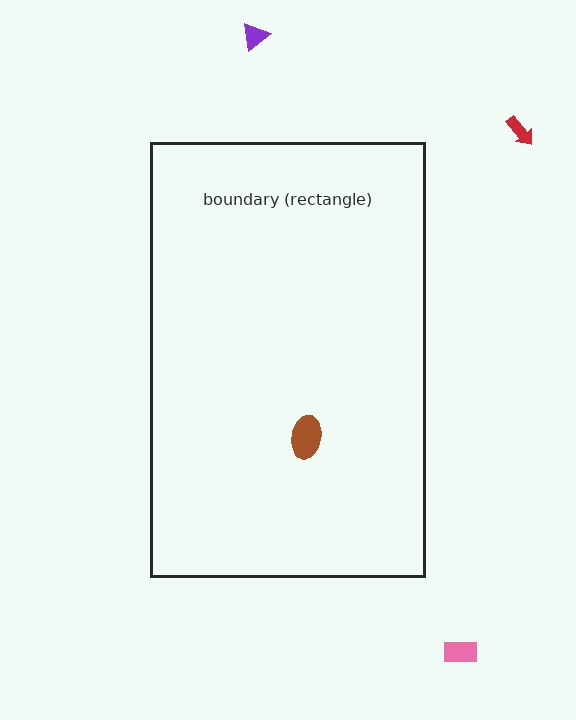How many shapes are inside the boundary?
1 inside, 3 outside.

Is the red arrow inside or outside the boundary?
Outside.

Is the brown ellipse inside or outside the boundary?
Inside.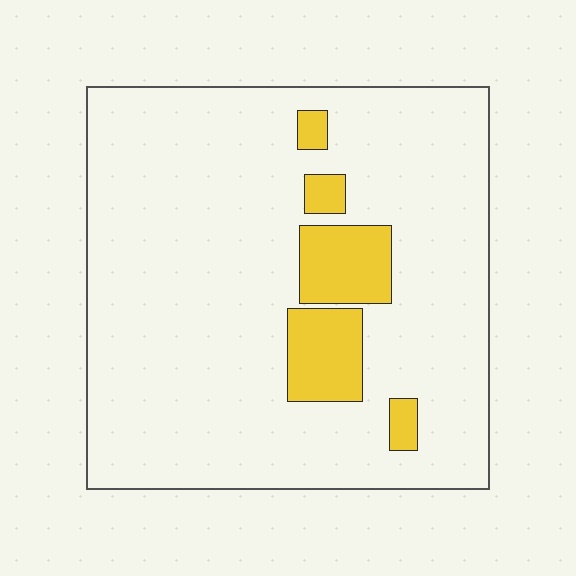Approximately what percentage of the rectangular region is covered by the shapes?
Approximately 10%.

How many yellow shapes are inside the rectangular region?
5.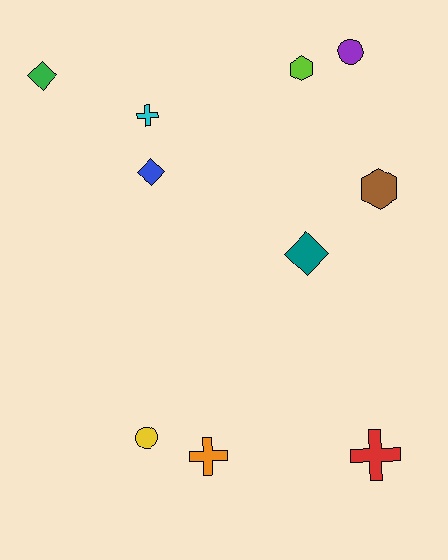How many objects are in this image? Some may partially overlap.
There are 10 objects.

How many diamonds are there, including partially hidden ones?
There are 3 diamonds.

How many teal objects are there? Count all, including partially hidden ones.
There is 1 teal object.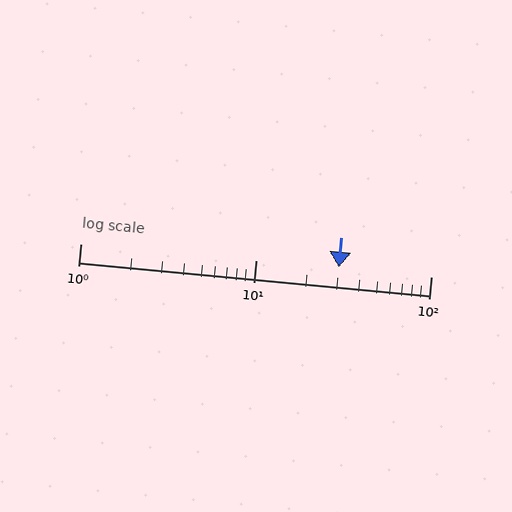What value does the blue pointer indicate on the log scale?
The pointer indicates approximately 30.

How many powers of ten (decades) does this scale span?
The scale spans 2 decades, from 1 to 100.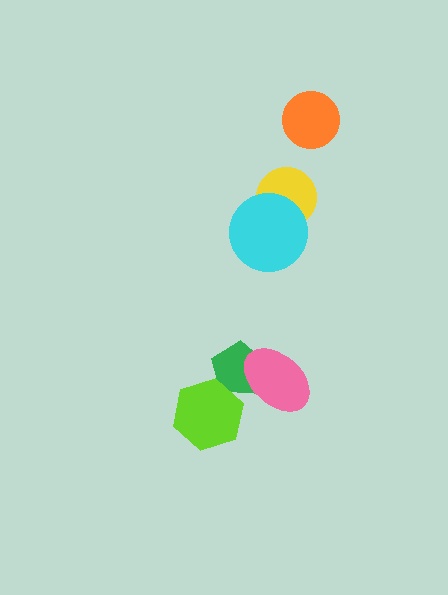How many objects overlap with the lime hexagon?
1 object overlaps with the lime hexagon.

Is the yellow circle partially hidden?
Yes, it is partially covered by another shape.